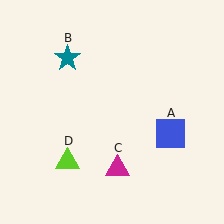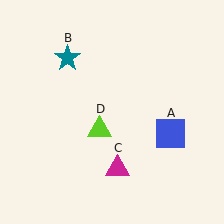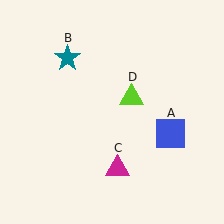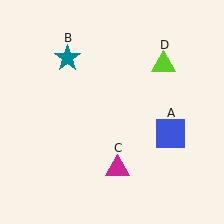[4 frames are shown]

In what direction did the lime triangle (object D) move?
The lime triangle (object D) moved up and to the right.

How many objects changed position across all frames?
1 object changed position: lime triangle (object D).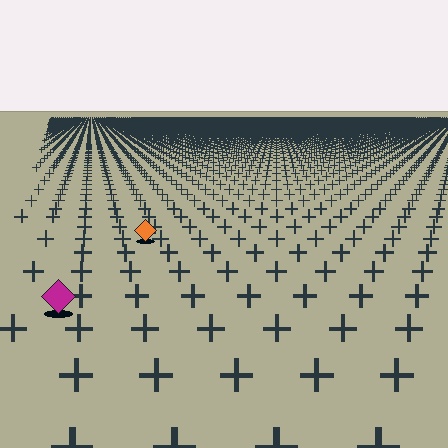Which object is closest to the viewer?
The magenta diamond is closest. The texture marks near it are larger and more spread out.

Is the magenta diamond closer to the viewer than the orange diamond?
Yes. The magenta diamond is closer — you can tell from the texture gradient: the ground texture is coarser near it.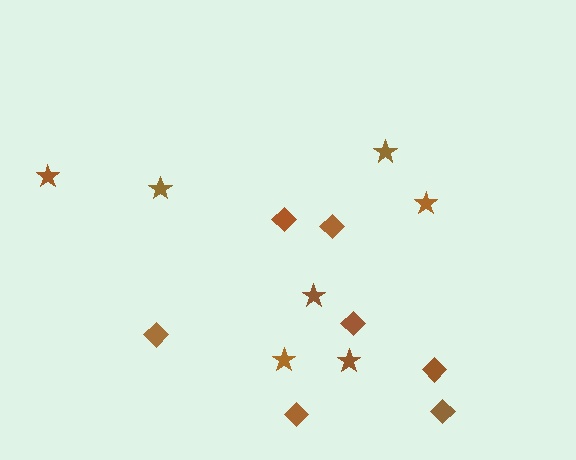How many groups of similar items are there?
There are 2 groups: one group of diamonds (7) and one group of stars (7).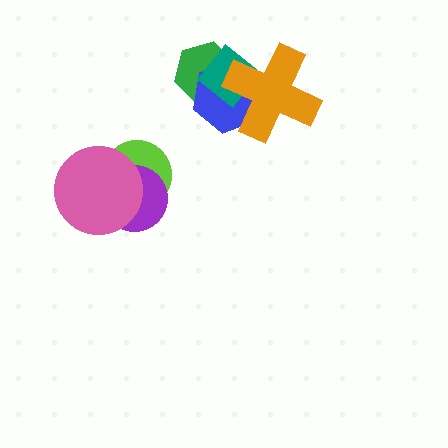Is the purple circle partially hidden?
Yes, it is partially covered by another shape.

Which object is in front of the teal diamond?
The orange cross is in front of the teal diamond.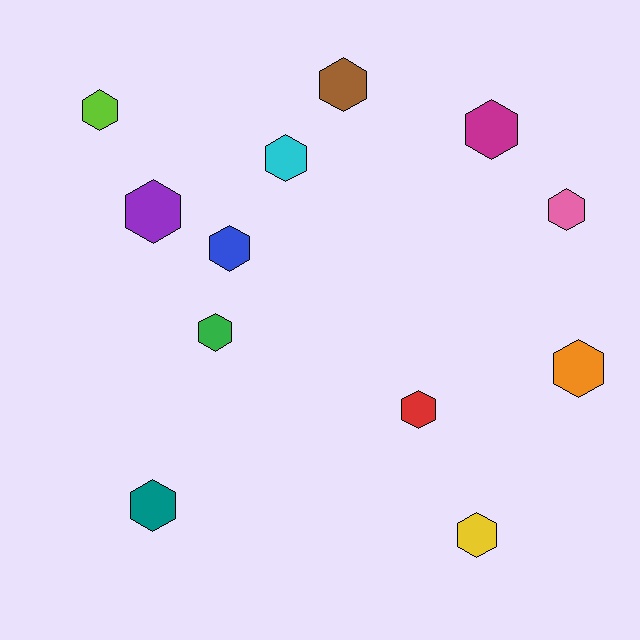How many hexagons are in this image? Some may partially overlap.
There are 12 hexagons.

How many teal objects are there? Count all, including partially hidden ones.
There is 1 teal object.